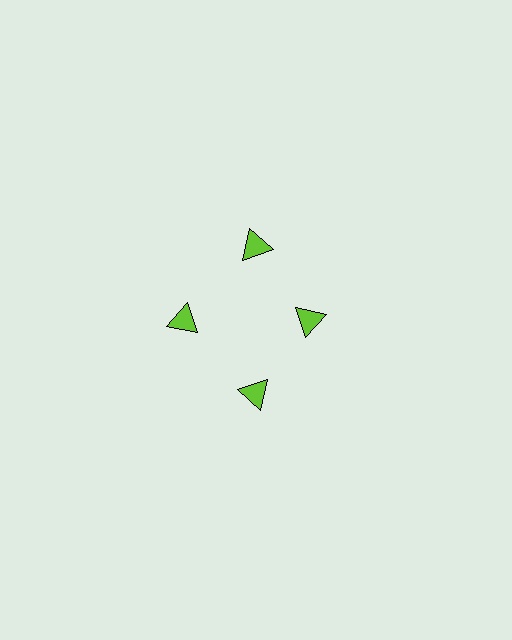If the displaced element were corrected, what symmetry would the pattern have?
It would have 4-fold rotational symmetry — the pattern would map onto itself every 90 degrees.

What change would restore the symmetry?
The symmetry would be restored by moving it outward, back onto the ring so that all 4 triangles sit at equal angles and equal distance from the center.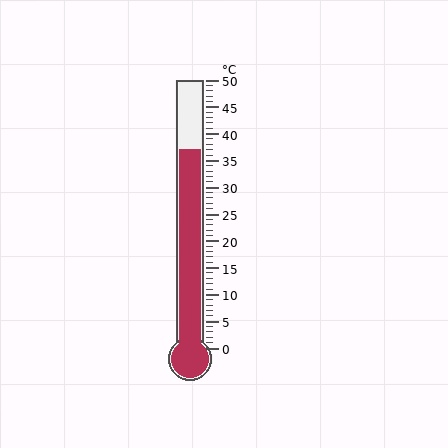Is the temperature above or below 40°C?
The temperature is below 40°C.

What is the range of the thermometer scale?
The thermometer scale ranges from 0°C to 50°C.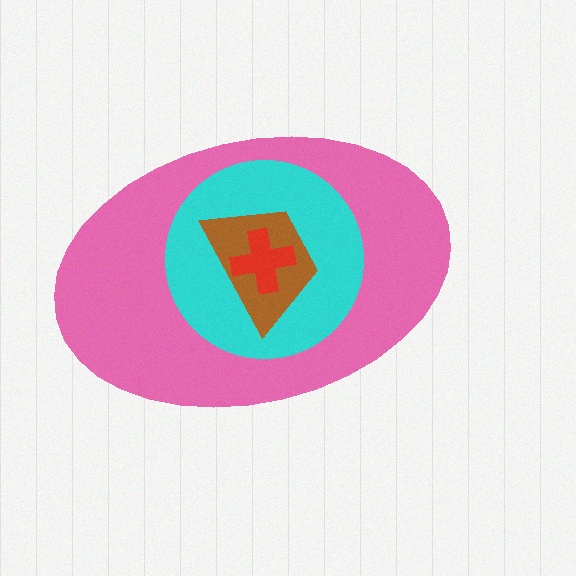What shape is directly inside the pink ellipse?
The cyan circle.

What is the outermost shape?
The pink ellipse.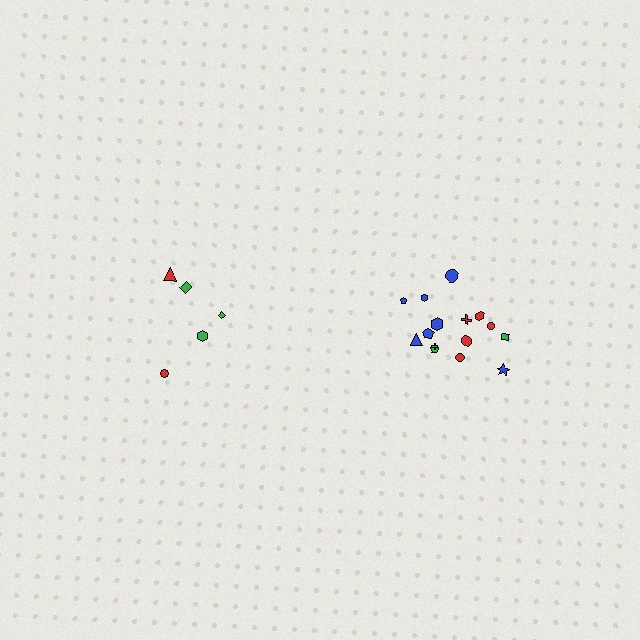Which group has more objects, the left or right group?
The right group.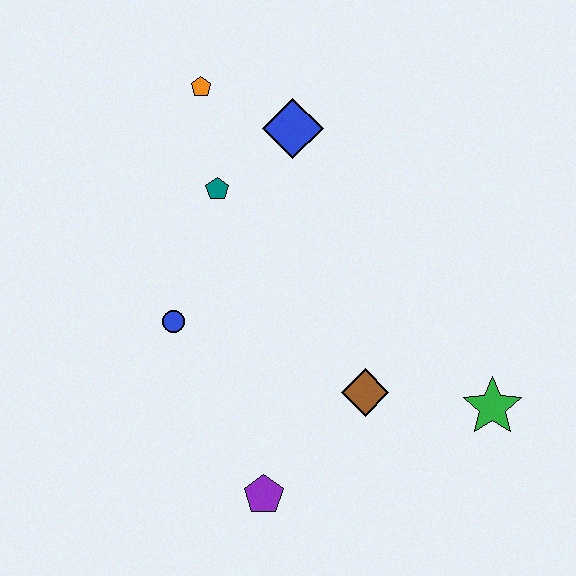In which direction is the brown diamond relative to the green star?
The brown diamond is to the left of the green star.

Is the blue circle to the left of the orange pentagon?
Yes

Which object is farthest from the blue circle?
The green star is farthest from the blue circle.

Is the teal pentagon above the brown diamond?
Yes